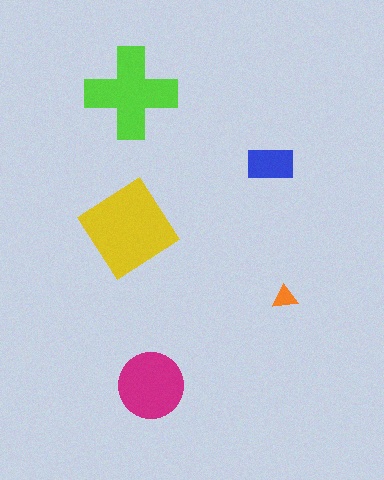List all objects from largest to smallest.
The yellow diamond, the lime cross, the magenta circle, the blue rectangle, the orange triangle.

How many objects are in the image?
There are 5 objects in the image.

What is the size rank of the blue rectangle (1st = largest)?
4th.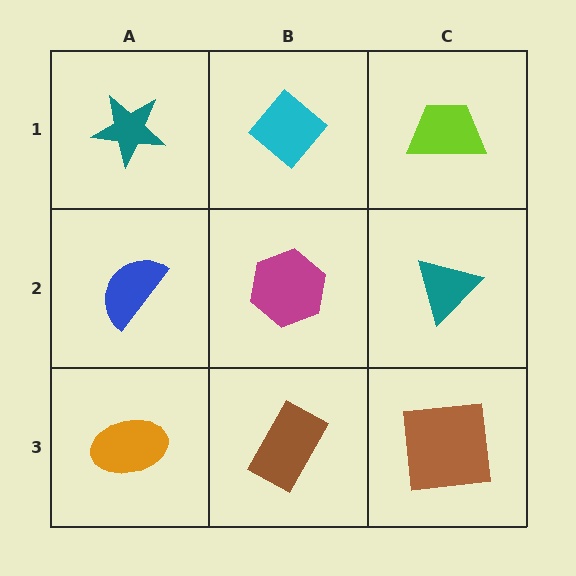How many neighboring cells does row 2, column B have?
4.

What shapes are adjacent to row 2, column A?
A teal star (row 1, column A), an orange ellipse (row 3, column A), a magenta hexagon (row 2, column B).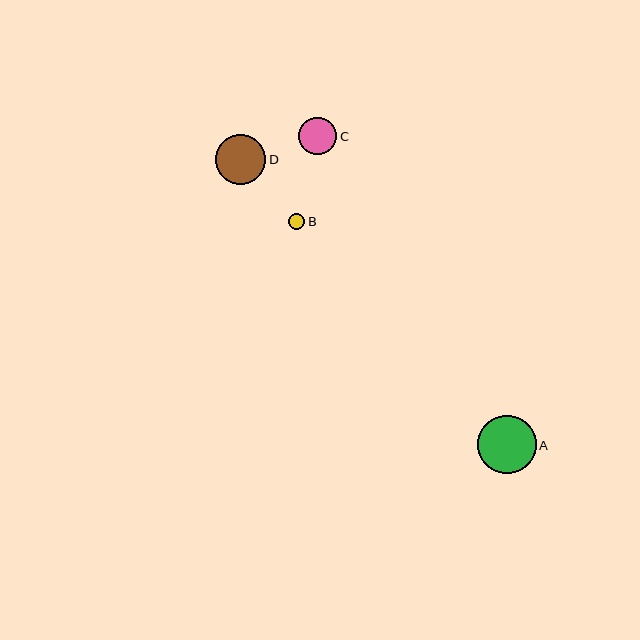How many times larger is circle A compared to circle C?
Circle A is approximately 1.5 times the size of circle C.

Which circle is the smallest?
Circle B is the smallest with a size of approximately 16 pixels.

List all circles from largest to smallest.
From largest to smallest: A, D, C, B.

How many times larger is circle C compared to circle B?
Circle C is approximately 2.3 times the size of circle B.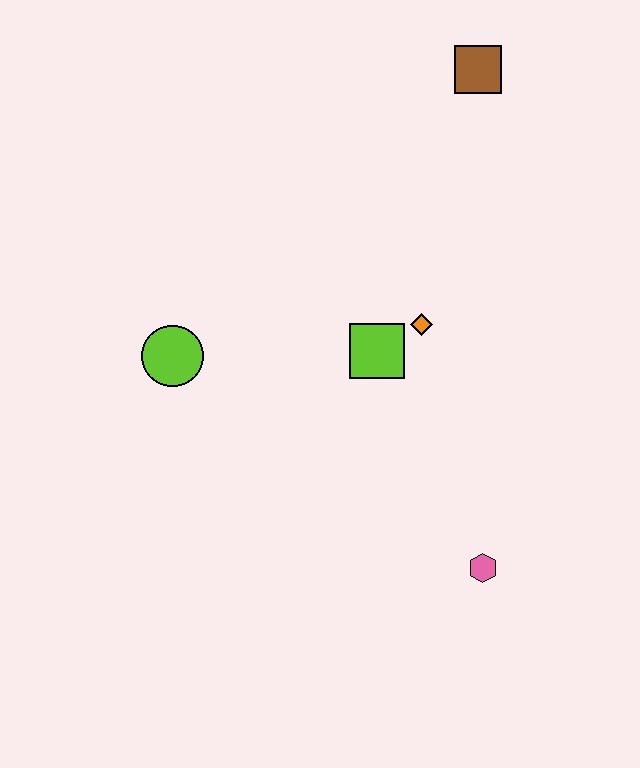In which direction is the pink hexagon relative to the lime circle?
The pink hexagon is to the right of the lime circle.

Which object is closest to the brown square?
The orange diamond is closest to the brown square.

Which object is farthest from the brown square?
The pink hexagon is farthest from the brown square.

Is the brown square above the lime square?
Yes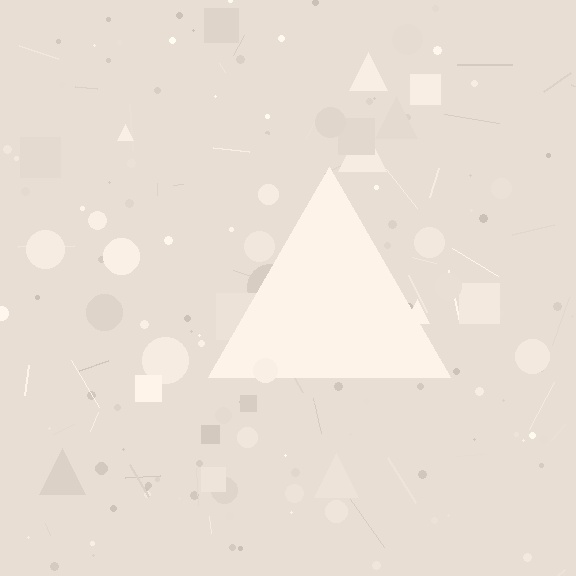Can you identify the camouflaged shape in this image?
The camouflaged shape is a triangle.